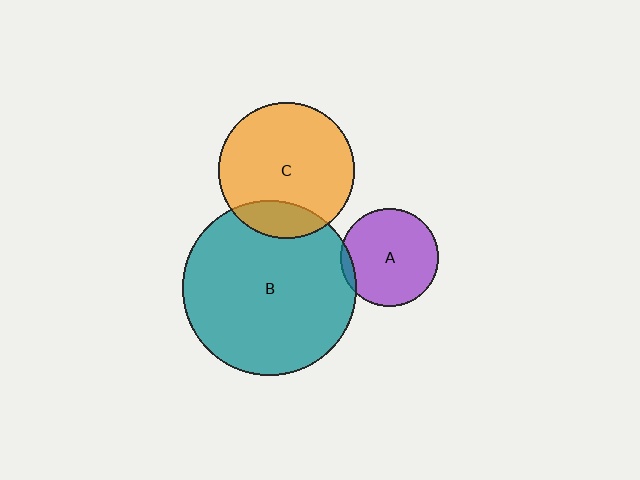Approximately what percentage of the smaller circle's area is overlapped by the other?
Approximately 15%.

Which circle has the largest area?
Circle B (teal).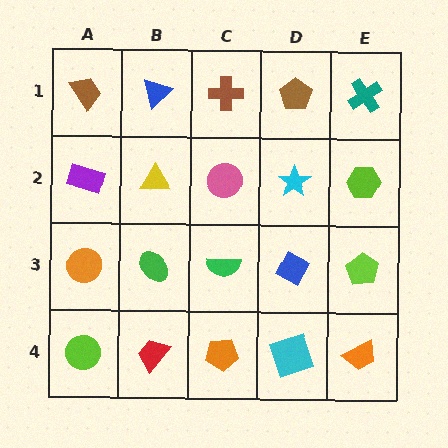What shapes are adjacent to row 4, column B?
A green ellipse (row 3, column B), a lime circle (row 4, column A), an orange pentagon (row 4, column C).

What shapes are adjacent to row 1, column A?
A purple rectangle (row 2, column A), a blue triangle (row 1, column B).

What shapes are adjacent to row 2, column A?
A brown trapezoid (row 1, column A), an orange circle (row 3, column A), a yellow triangle (row 2, column B).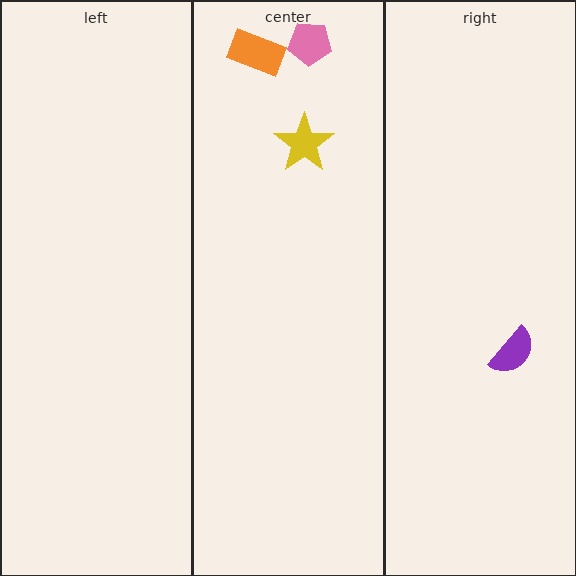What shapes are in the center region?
The yellow star, the orange rectangle, the pink pentagon.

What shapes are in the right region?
The purple semicircle.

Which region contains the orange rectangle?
The center region.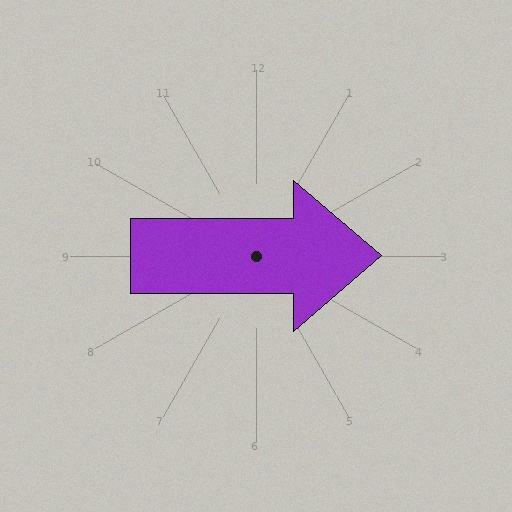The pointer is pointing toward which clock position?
Roughly 3 o'clock.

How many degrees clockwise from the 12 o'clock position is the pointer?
Approximately 90 degrees.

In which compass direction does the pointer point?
East.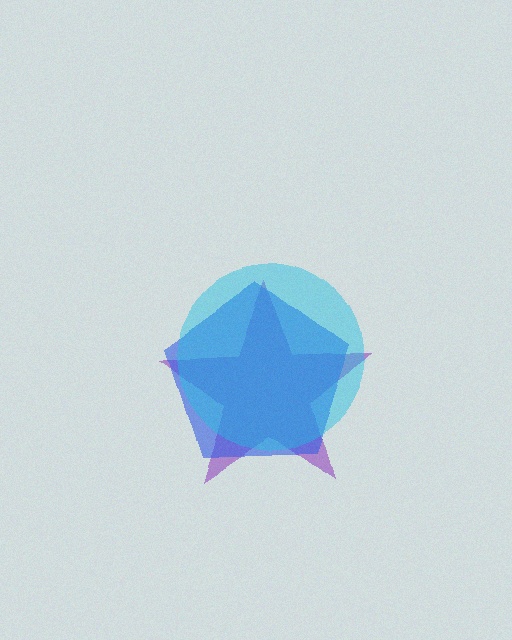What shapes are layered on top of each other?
The layered shapes are: a purple star, a blue pentagon, a cyan circle.